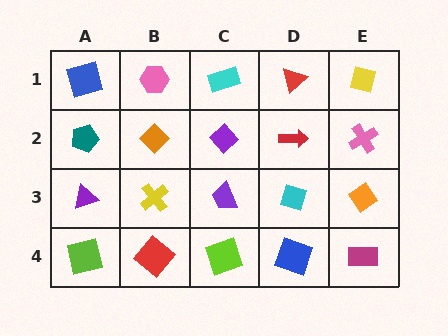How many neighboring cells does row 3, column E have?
3.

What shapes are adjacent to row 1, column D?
A red arrow (row 2, column D), a cyan rectangle (row 1, column C), a yellow square (row 1, column E).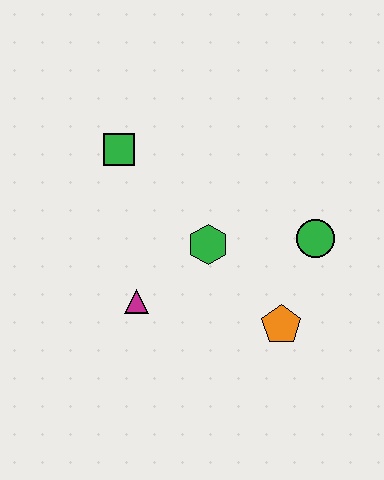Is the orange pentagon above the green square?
No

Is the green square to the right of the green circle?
No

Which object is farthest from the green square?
The orange pentagon is farthest from the green square.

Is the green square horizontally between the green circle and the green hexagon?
No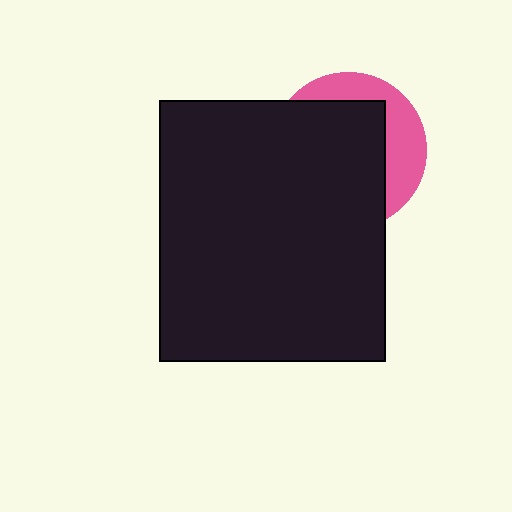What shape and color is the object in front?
The object in front is a black rectangle.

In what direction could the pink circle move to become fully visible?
The pink circle could move toward the upper-right. That would shift it out from behind the black rectangle entirely.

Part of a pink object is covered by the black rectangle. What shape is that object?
It is a circle.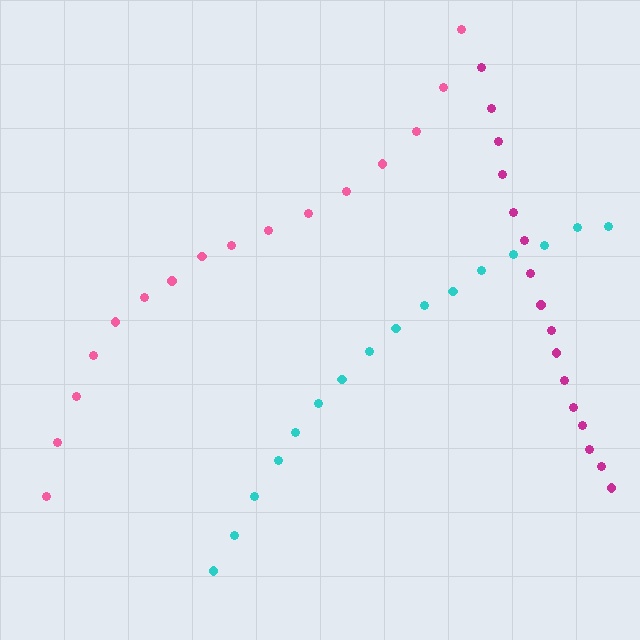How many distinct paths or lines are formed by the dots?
There are 3 distinct paths.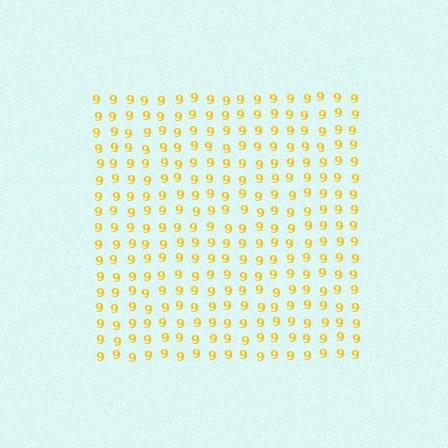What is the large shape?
The large shape is a square.